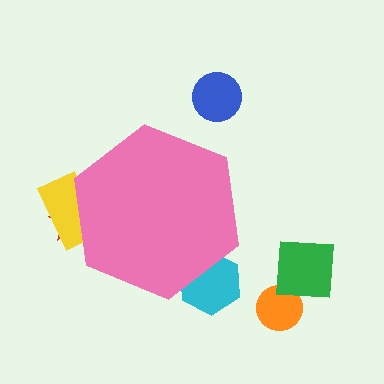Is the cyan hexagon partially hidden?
Yes, the cyan hexagon is partially hidden behind the pink hexagon.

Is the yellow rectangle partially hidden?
Yes, the yellow rectangle is partially hidden behind the pink hexagon.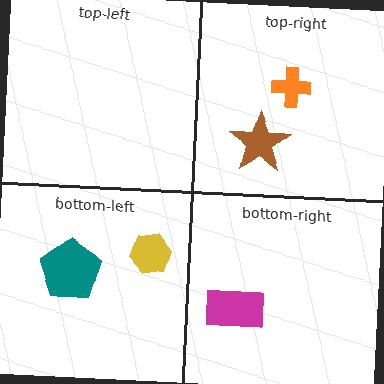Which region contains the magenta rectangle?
The bottom-right region.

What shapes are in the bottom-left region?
The teal pentagon, the yellow hexagon.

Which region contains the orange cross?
The top-right region.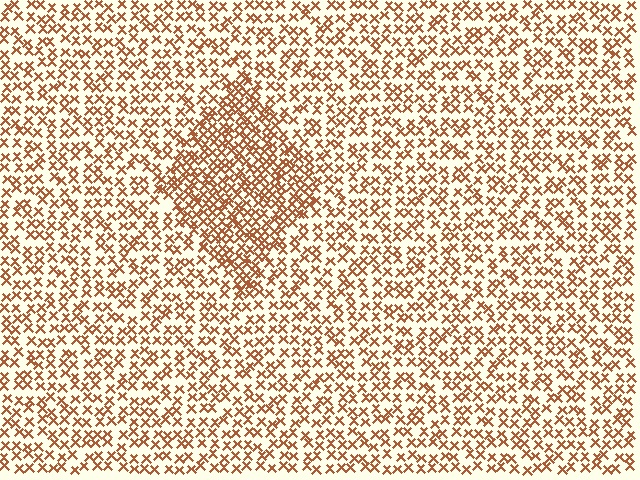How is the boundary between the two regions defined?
The boundary is defined by a change in element density (approximately 1.8x ratio). All elements are the same color, size, and shape.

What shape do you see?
I see a diamond.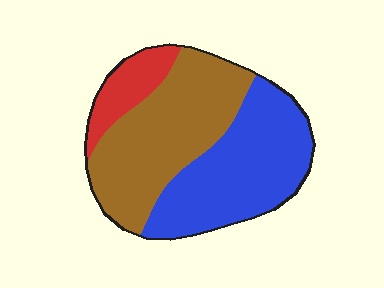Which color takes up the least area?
Red, at roughly 10%.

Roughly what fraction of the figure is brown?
Brown covers about 45% of the figure.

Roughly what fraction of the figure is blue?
Blue covers about 45% of the figure.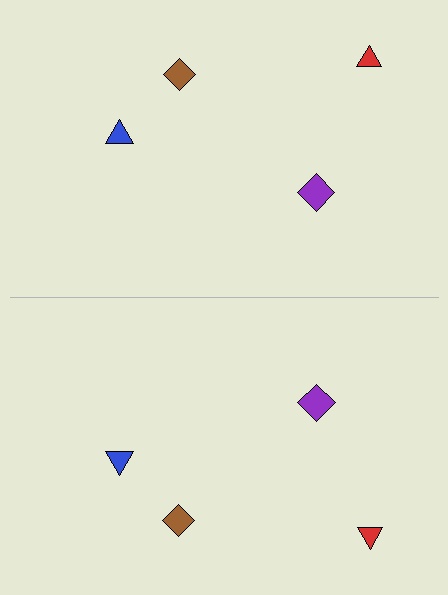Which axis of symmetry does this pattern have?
The pattern has a horizontal axis of symmetry running through the center of the image.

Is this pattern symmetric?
Yes, this pattern has bilateral (reflection) symmetry.